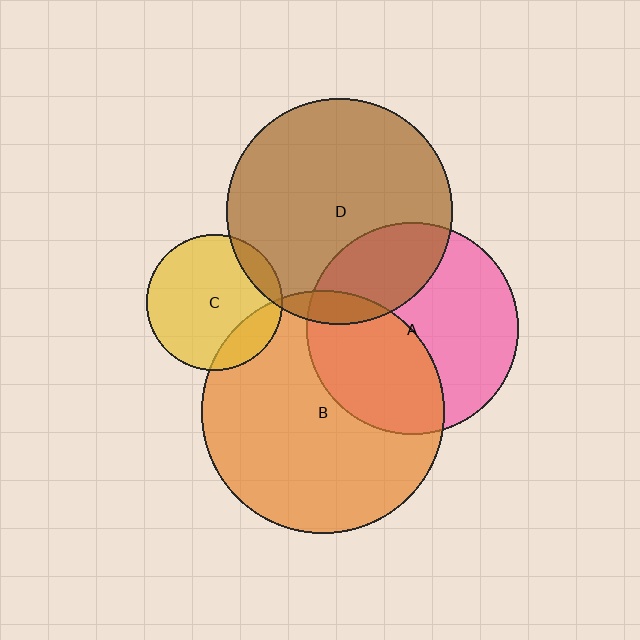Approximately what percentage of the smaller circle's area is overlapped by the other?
Approximately 5%.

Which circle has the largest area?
Circle B (orange).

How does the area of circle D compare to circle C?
Approximately 2.8 times.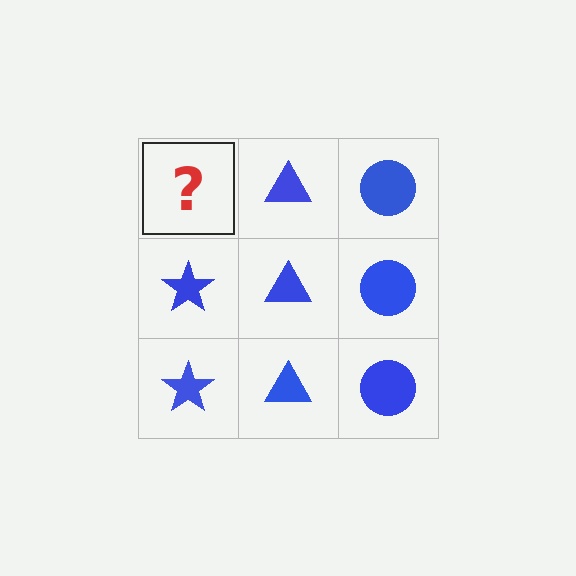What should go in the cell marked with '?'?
The missing cell should contain a blue star.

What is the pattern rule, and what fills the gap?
The rule is that each column has a consistent shape. The gap should be filled with a blue star.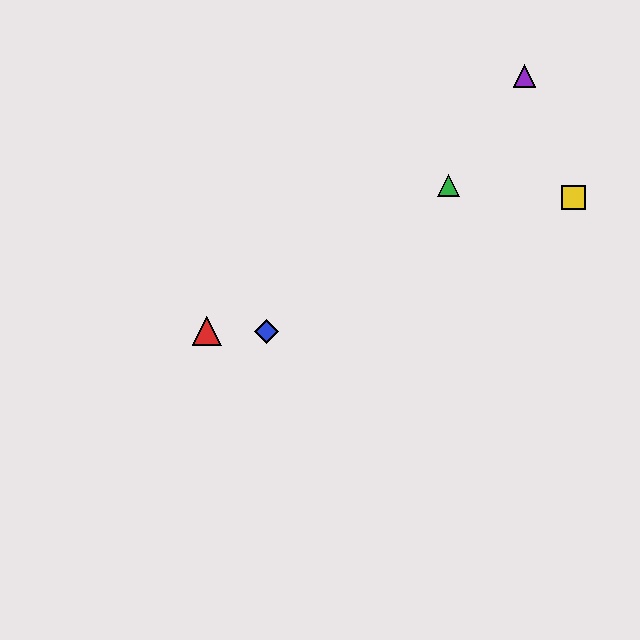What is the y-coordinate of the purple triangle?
The purple triangle is at y≈76.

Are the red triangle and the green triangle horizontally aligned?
No, the red triangle is at y≈331 and the green triangle is at y≈186.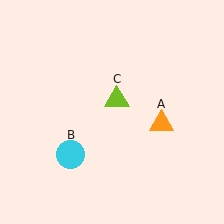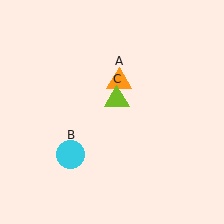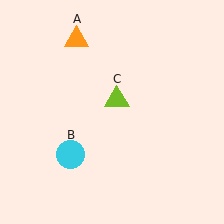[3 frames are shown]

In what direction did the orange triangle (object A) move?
The orange triangle (object A) moved up and to the left.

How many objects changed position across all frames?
1 object changed position: orange triangle (object A).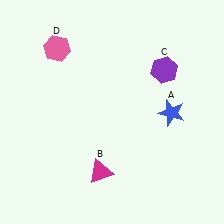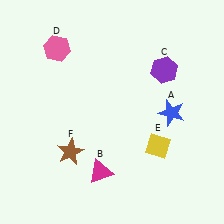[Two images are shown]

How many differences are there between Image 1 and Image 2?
There are 2 differences between the two images.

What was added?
A yellow diamond (E), a brown star (F) were added in Image 2.